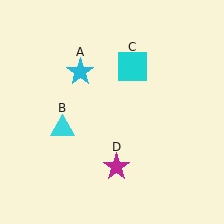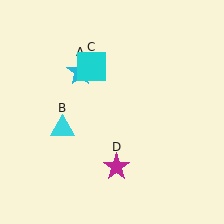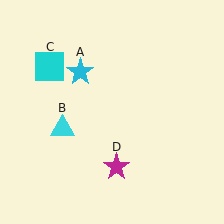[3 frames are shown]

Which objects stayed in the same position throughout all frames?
Cyan star (object A) and cyan triangle (object B) and magenta star (object D) remained stationary.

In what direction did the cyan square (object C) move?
The cyan square (object C) moved left.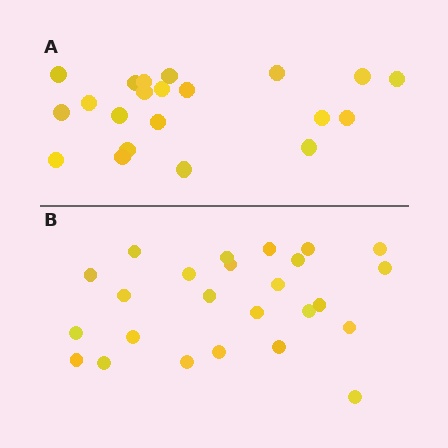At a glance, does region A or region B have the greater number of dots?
Region B (the bottom region) has more dots.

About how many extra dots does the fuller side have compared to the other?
Region B has about 4 more dots than region A.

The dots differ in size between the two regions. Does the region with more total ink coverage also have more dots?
No. Region A has more total ink coverage because its dots are larger, but region B actually contains more individual dots. Total area can be misleading — the number of items is what matters here.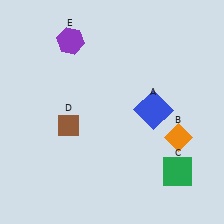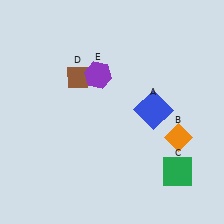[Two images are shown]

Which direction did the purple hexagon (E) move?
The purple hexagon (E) moved down.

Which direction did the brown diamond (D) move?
The brown diamond (D) moved up.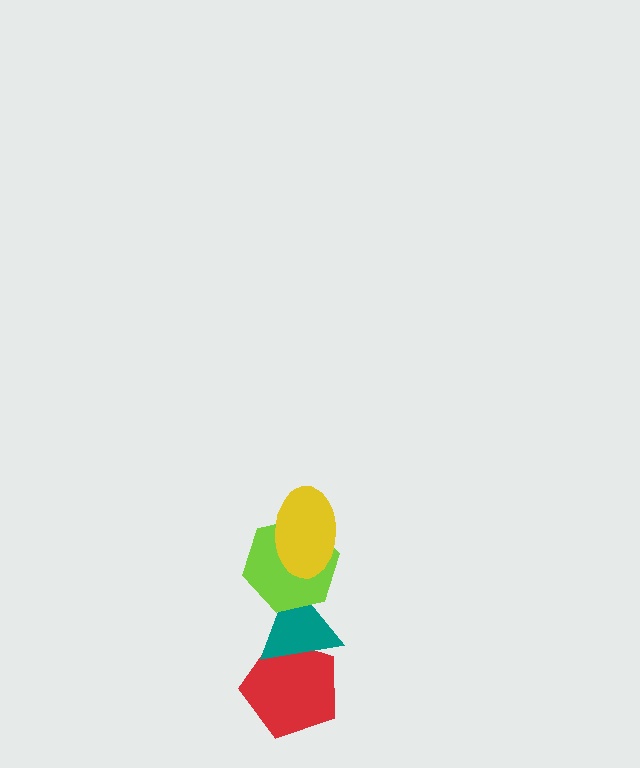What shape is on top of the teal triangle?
The lime hexagon is on top of the teal triangle.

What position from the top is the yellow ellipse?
The yellow ellipse is 1st from the top.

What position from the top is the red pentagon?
The red pentagon is 4th from the top.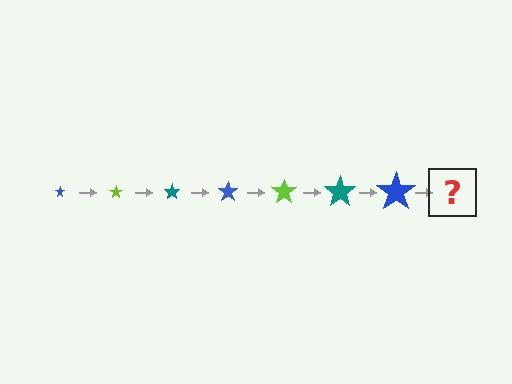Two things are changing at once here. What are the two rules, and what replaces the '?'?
The two rules are that the star grows larger each step and the color cycles through blue, lime, and teal. The '?' should be a lime star, larger than the previous one.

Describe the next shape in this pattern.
It should be a lime star, larger than the previous one.